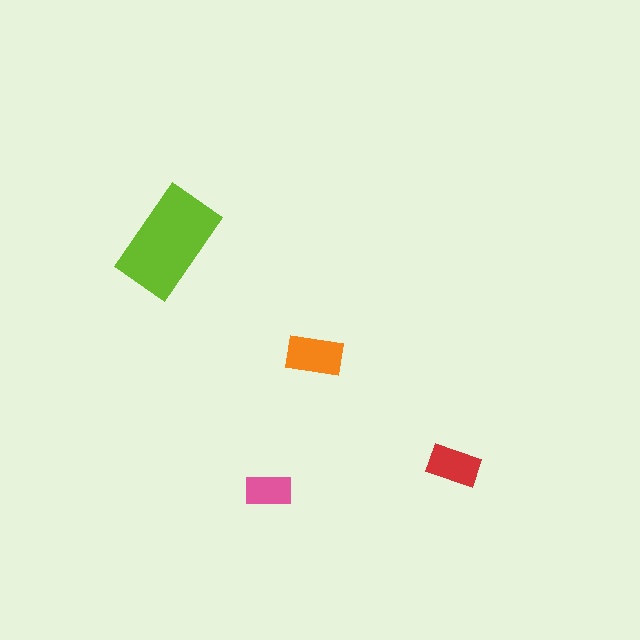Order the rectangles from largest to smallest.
the lime one, the orange one, the red one, the pink one.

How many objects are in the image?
There are 4 objects in the image.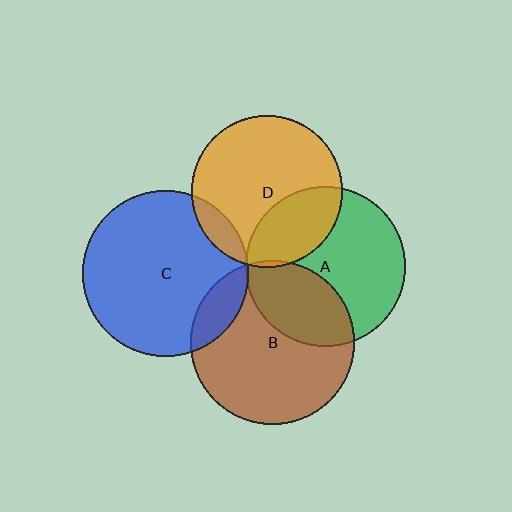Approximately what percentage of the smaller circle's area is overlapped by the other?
Approximately 30%.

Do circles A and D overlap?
Yes.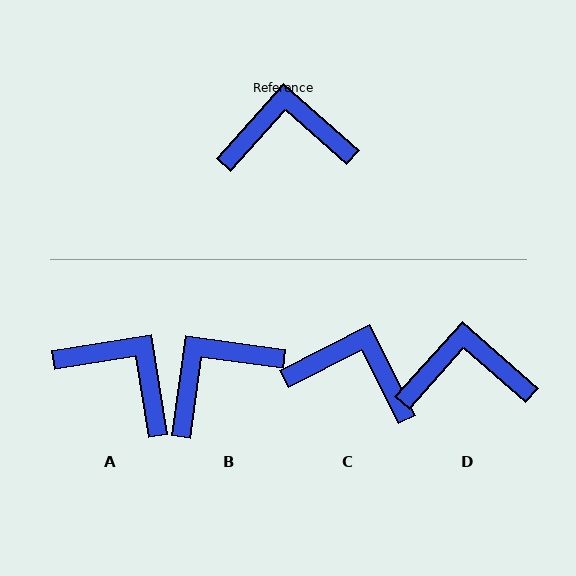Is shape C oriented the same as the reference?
No, it is off by about 21 degrees.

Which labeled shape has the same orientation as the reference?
D.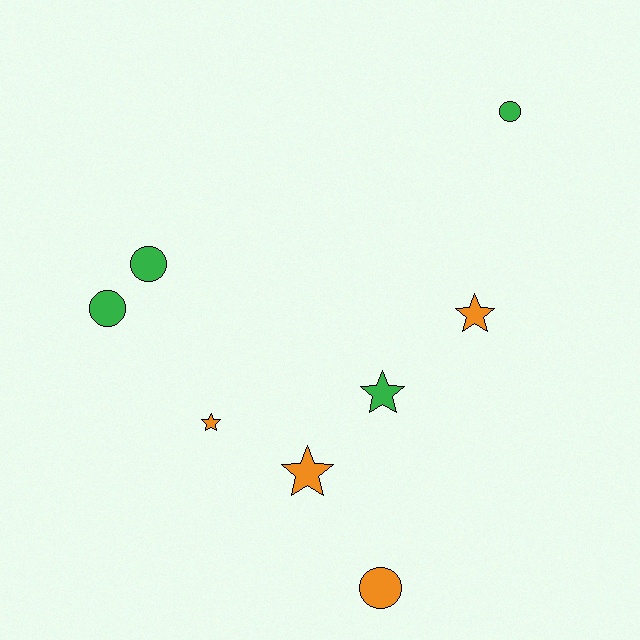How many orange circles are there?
There is 1 orange circle.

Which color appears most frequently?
Orange, with 4 objects.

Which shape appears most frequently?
Circle, with 4 objects.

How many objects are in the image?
There are 8 objects.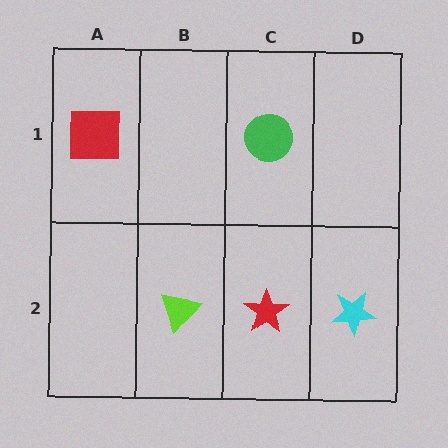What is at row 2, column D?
A cyan star.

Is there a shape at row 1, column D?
No, that cell is empty.